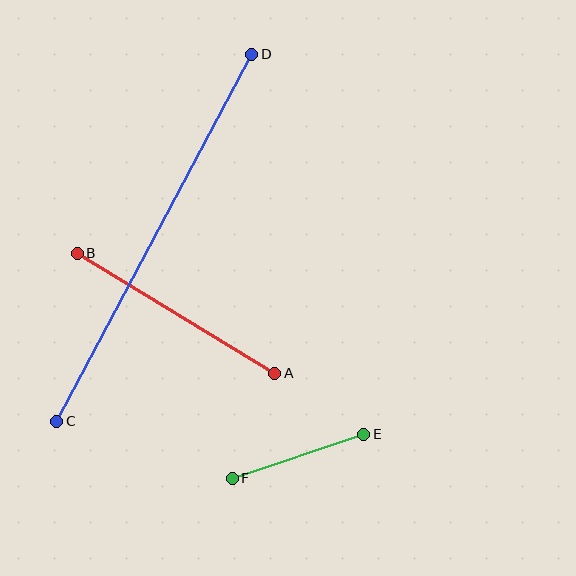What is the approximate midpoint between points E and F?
The midpoint is at approximately (298, 456) pixels.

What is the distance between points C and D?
The distance is approximately 415 pixels.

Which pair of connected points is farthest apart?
Points C and D are farthest apart.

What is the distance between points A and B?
The distance is approximately 232 pixels.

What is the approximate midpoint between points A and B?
The midpoint is at approximately (176, 313) pixels.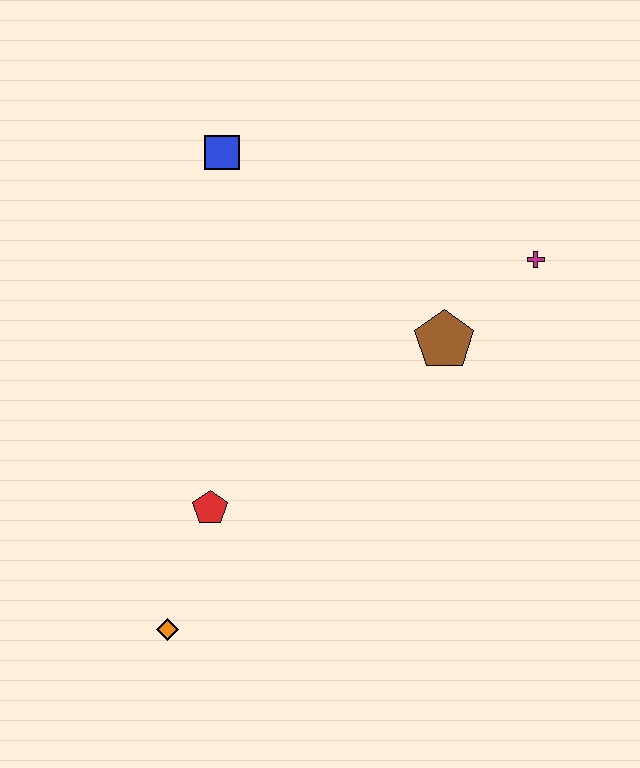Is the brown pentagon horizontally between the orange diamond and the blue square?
No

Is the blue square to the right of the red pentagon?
Yes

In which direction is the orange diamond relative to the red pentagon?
The orange diamond is below the red pentagon.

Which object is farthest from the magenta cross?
The orange diamond is farthest from the magenta cross.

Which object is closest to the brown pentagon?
The magenta cross is closest to the brown pentagon.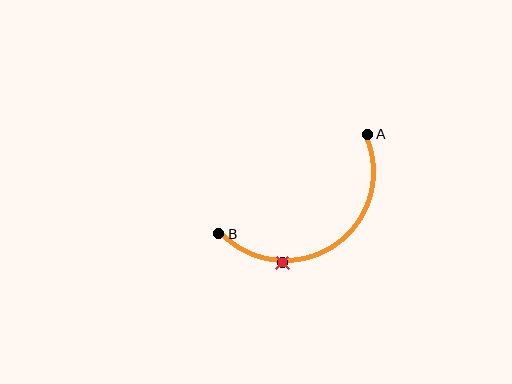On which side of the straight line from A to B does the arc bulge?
The arc bulges below and to the right of the straight line connecting A and B.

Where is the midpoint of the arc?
The arc midpoint is the point on the curve farthest from the straight line joining A and B. It sits below and to the right of that line.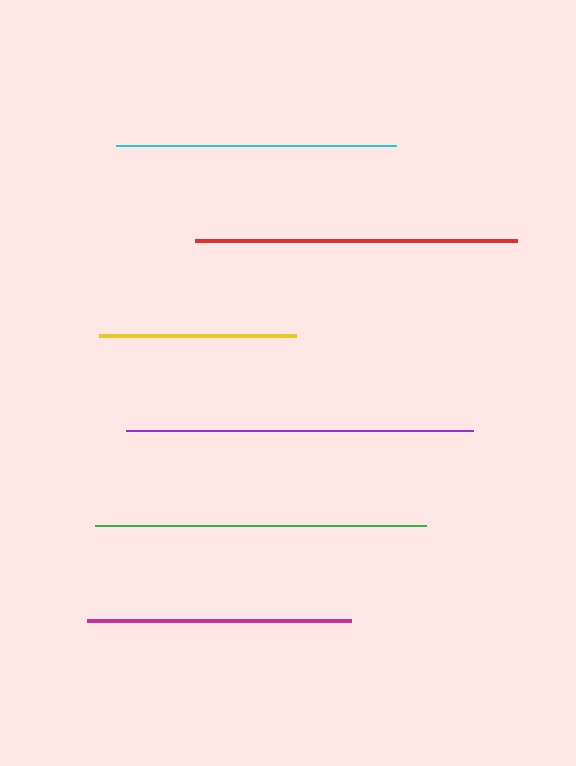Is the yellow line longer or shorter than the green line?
The green line is longer than the yellow line.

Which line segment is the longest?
The purple line is the longest at approximately 347 pixels.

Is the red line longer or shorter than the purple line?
The purple line is longer than the red line.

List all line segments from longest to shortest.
From longest to shortest: purple, green, red, cyan, magenta, yellow.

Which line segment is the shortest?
The yellow line is the shortest at approximately 197 pixels.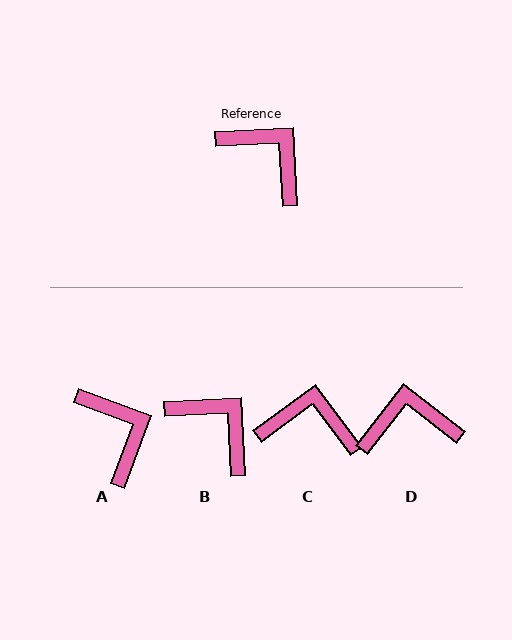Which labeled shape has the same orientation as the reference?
B.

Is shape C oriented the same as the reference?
No, it is off by about 33 degrees.